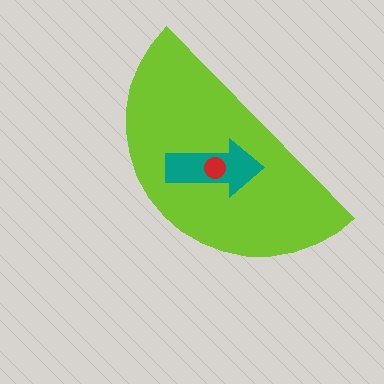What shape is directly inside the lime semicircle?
The teal arrow.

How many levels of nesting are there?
3.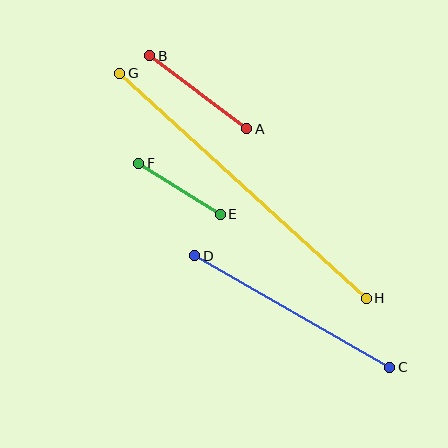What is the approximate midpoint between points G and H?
The midpoint is at approximately (243, 186) pixels.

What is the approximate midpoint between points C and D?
The midpoint is at approximately (292, 311) pixels.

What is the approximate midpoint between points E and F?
The midpoint is at approximately (180, 189) pixels.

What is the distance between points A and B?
The distance is approximately 121 pixels.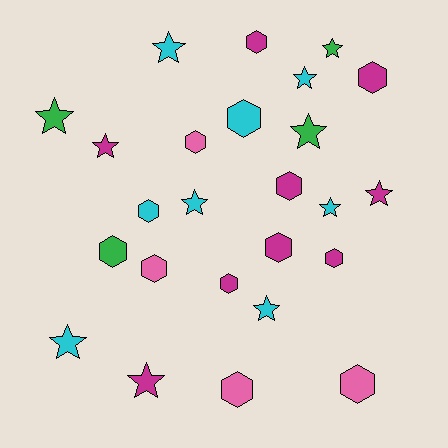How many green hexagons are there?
There is 1 green hexagon.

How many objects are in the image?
There are 25 objects.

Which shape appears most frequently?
Hexagon, with 13 objects.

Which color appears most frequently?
Magenta, with 9 objects.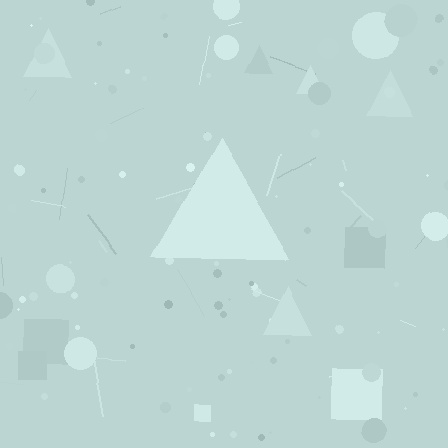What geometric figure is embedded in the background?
A triangle is embedded in the background.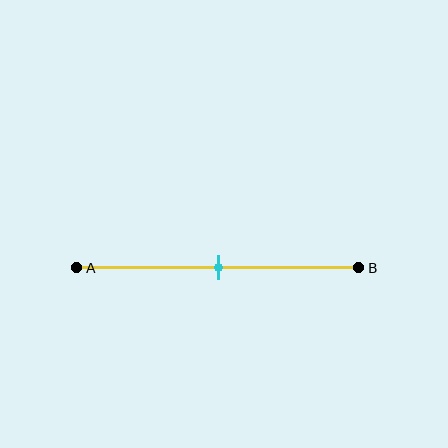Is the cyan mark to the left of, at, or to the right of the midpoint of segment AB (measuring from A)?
The cyan mark is approximately at the midpoint of segment AB.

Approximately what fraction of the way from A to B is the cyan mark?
The cyan mark is approximately 50% of the way from A to B.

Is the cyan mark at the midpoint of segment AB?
Yes, the mark is approximately at the midpoint.